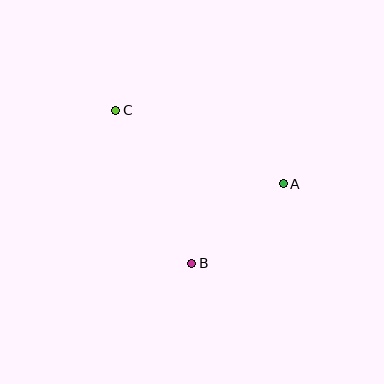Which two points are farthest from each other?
Points A and C are farthest from each other.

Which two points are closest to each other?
Points A and B are closest to each other.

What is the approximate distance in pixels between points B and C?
The distance between B and C is approximately 171 pixels.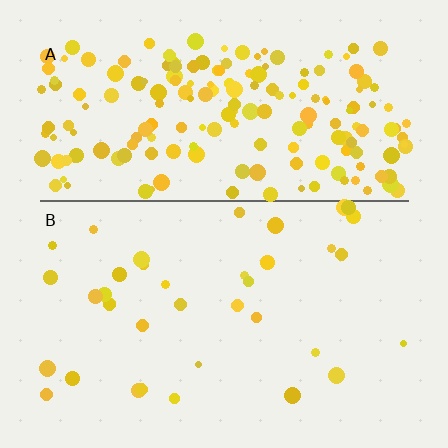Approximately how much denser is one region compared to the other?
Approximately 5.2× — region A over region B.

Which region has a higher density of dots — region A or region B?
A (the top).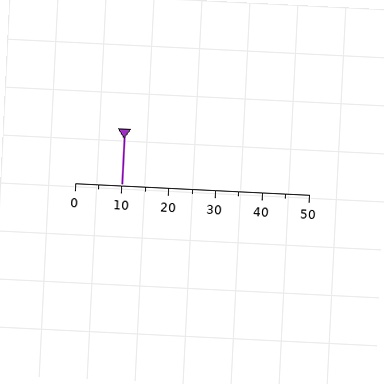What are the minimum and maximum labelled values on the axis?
The axis runs from 0 to 50.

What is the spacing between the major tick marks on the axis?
The major ticks are spaced 10 apart.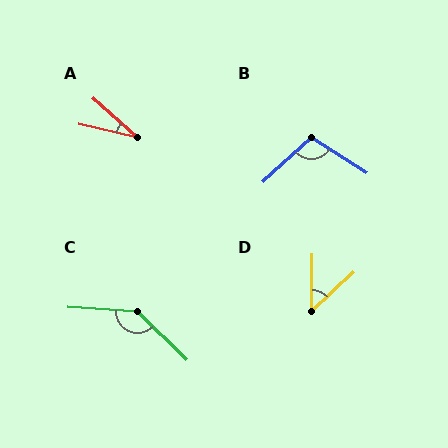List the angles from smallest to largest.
A (28°), D (46°), B (104°), C (139°).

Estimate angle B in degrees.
Approximately 104 degrees.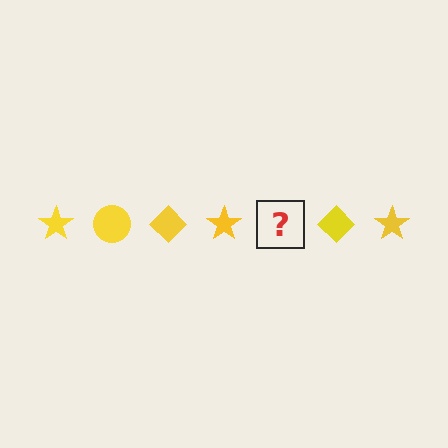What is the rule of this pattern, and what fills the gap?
The rule is that the pattern cycles through star, circle, diamond shapes in yellow. The gap should be filled with a yellow circle.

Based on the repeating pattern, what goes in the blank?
The blank should be a yellow circle.